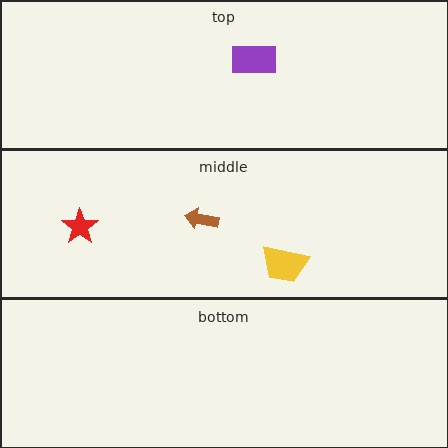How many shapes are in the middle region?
3.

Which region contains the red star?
The middle region.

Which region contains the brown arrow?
The middle region.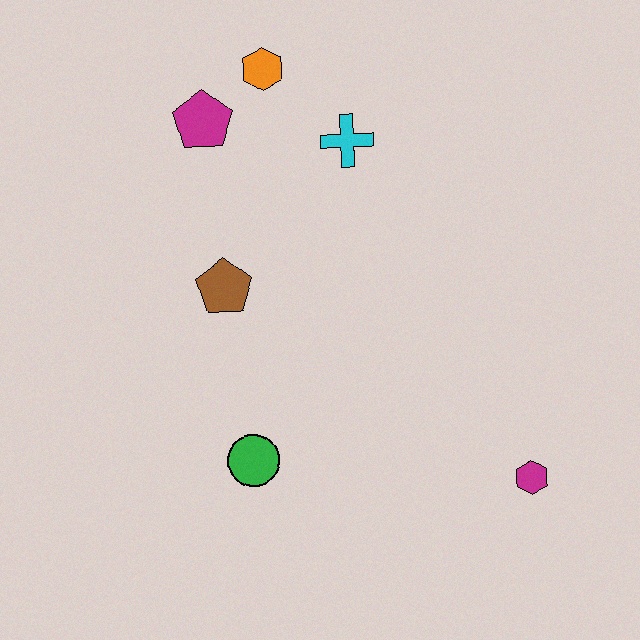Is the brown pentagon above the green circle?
Yes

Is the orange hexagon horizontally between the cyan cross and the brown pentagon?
Yes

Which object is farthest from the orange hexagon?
The magenta hexagon is farthest from the orange hexagon.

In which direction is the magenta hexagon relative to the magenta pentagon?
The magenta hexagon is below the magenta pentagon.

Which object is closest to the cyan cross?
The orange hexagon is closest to the cyan cross.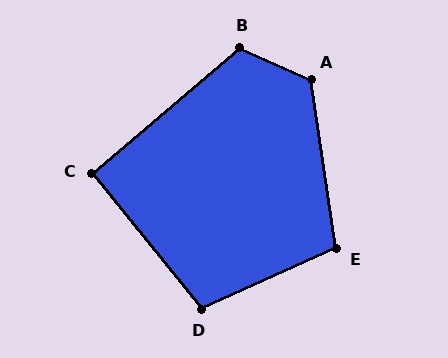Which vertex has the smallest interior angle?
C, at approximately 91 degrees.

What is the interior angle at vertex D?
Approximately 104 degrees (obtuse).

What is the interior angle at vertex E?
Approximately 106 degrees (obtuse).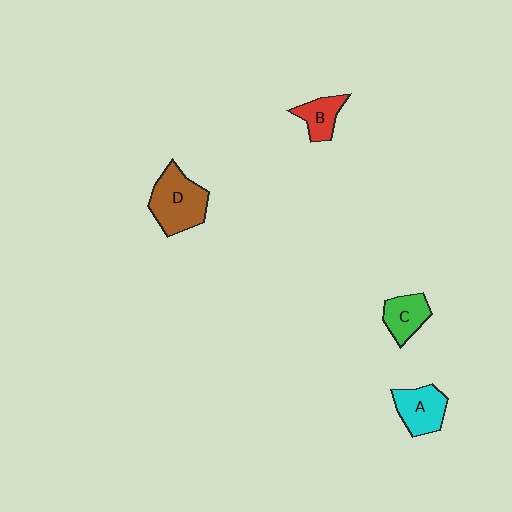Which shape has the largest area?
Shape D (brown).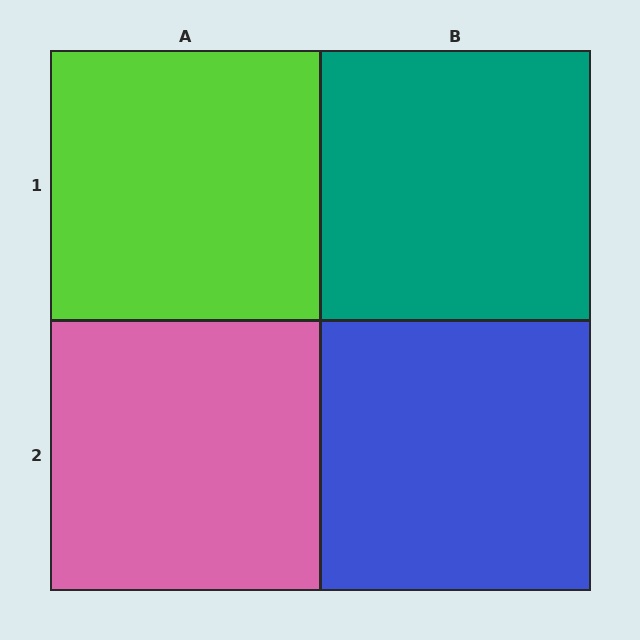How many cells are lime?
1 cell is lime.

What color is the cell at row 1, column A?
Lime.